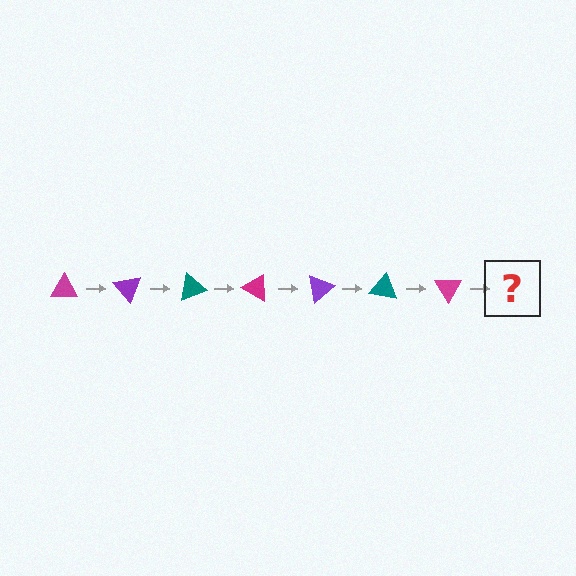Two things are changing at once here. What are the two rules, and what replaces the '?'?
The two rules are that it rotates 50 degrees each step and the color cycles through magenta, purple, and teal. The '?' should be a purple triangle, rotated 350 degrees from the start.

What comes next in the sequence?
The next element should be a purple triangle, rotated 350 degrees from the start.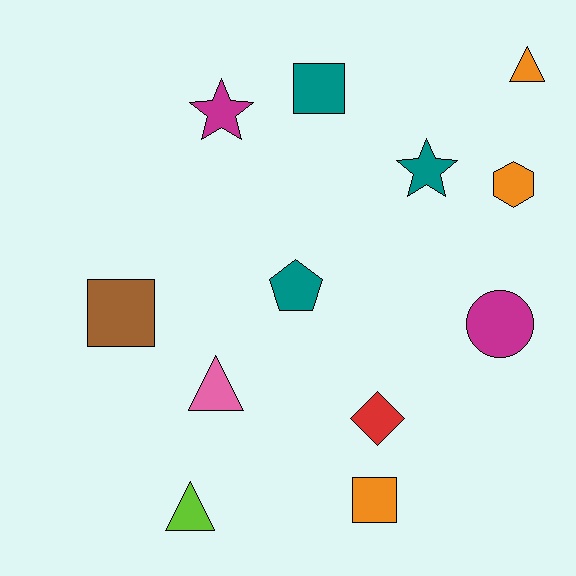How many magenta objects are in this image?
There are 2 magenta objects.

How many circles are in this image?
There is 1 circle.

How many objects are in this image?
There are 12 objects.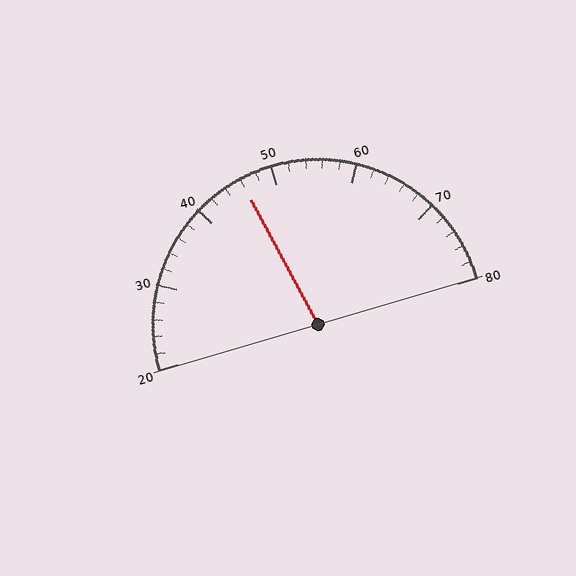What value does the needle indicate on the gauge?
The needle indicates approximately 46.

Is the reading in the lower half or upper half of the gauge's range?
The reading is in the lower half of the range (20 to 80).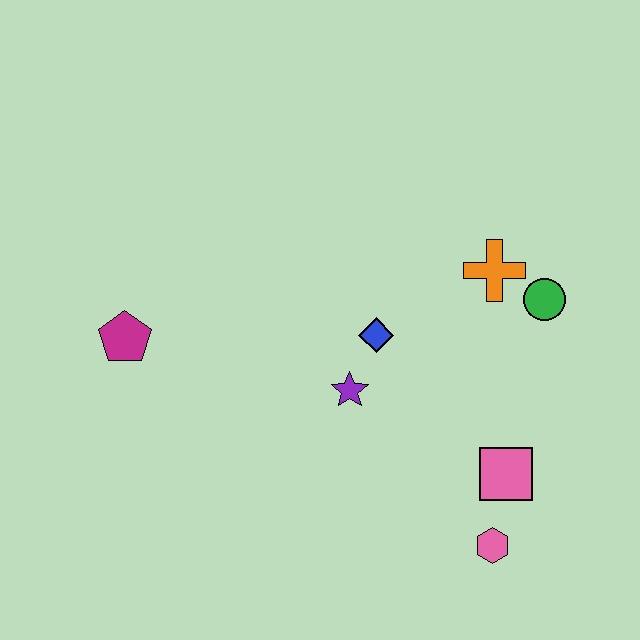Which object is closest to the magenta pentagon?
The purple star is closest to the magenta pentagon.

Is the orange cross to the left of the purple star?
No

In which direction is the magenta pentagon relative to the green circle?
The magenta pentagon is to the left of the green circle.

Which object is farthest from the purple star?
The magenta pentagon is farthest from the purple star.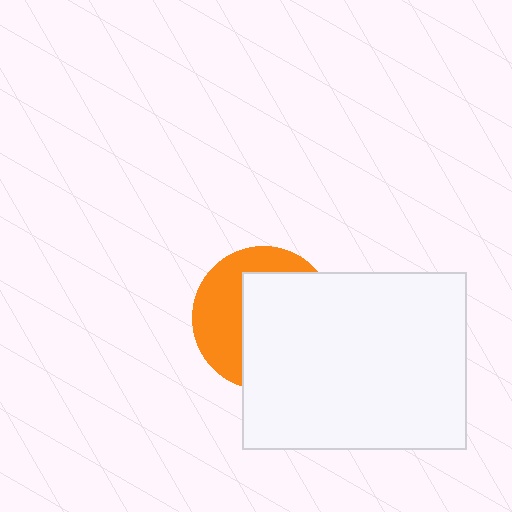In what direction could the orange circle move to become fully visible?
The orange circle could move left. That would shift it out from behind the white rectangle entirely.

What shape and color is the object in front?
The object in front is a white rectangle.